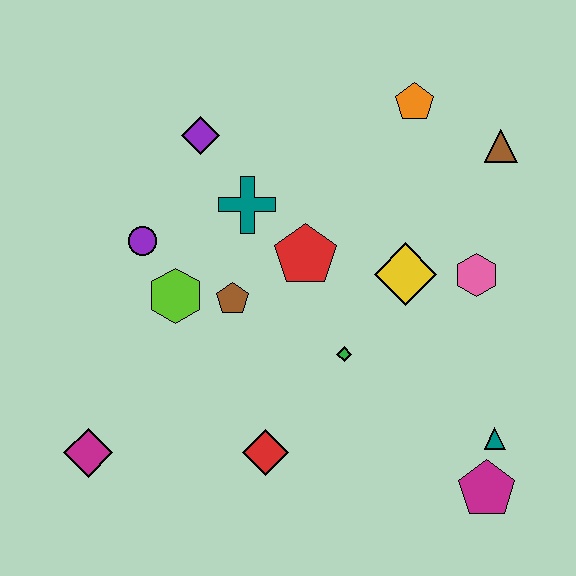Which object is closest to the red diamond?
The green diamond is closest to the red diamond.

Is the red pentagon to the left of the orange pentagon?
Yes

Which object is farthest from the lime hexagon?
The magenta pentagon is farthest from the lime hexagon.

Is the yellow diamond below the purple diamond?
Yes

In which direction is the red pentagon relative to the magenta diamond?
The red pentagon is to the right of the magenta diamond.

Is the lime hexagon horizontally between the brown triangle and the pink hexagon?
No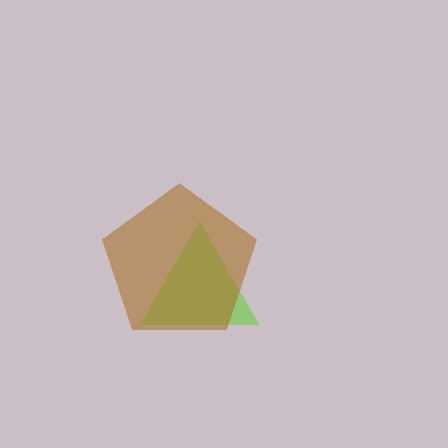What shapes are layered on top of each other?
The layered shapes are: a lime triangle, a brown pentagon.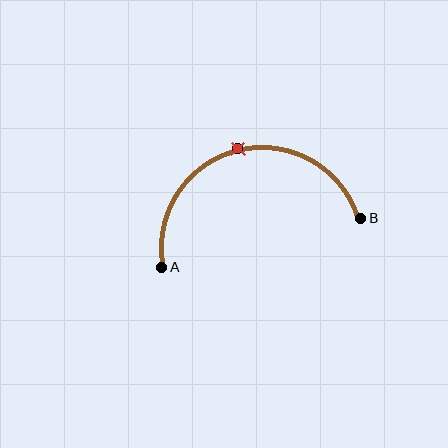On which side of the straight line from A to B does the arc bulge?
The arc bulges above the straight line connecting A and B.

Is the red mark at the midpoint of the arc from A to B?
Yes. The red mark lies on the arc at equal arc-length from both A and B — it is the arc midpoint.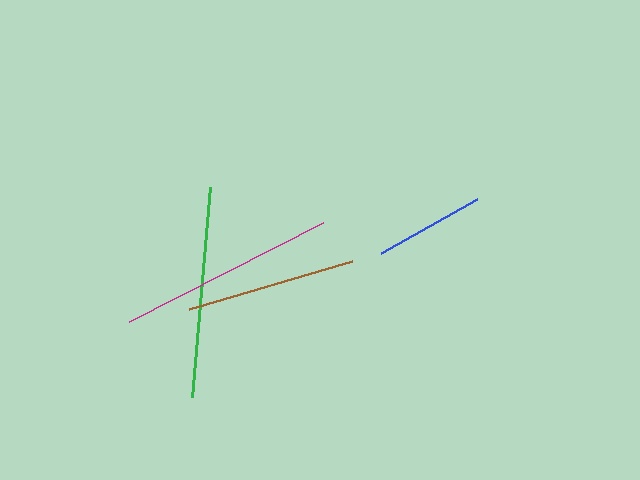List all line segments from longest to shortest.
From longest to shortest: magenta, green, brown, blue.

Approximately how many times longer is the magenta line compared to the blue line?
The magenta line is approximately 2.0 times the length of the blue line.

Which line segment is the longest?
The magenta line is the longest at approximately 218 pixels.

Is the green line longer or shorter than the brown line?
The green line is longer than the brown line.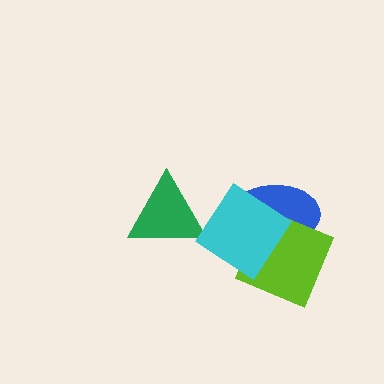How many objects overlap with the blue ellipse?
2 objects overlap with the blue ellipse.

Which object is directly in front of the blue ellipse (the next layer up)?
The lime square is directly in front of the blue ellipse.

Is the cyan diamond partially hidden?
No, no other shape covers it.